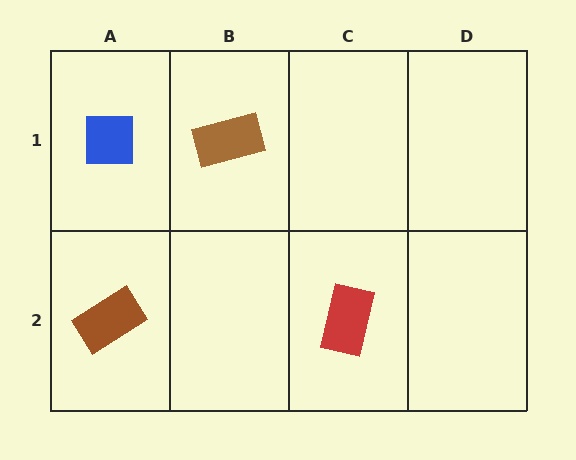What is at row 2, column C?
A red rectangle.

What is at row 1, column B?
A brown rectangle.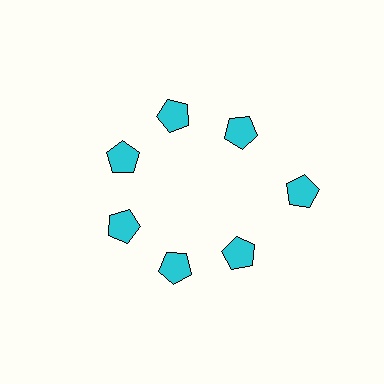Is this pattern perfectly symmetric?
No. The 7 cyan pentagons are arranged in a ring, but one element near the 3 o'clock position is pushed outward from the center, breaking the 7-fold rotational symmetry.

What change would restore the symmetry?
The symmetry would be restored by moving it inward, back onto the ring so that all 7 pentagons sit at equal angles and equal distance from the center.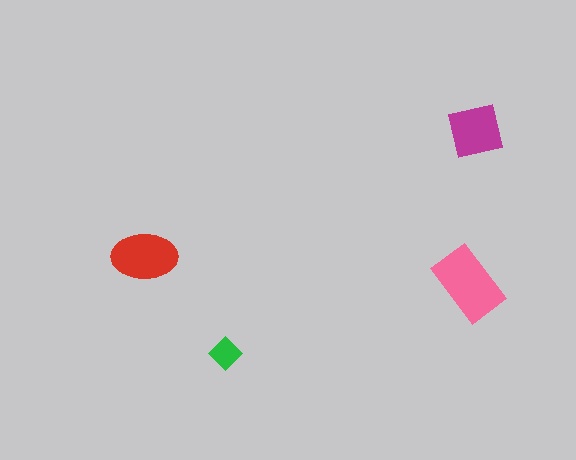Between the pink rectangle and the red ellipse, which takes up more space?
The pink rectangle.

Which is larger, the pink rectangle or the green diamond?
The pink rectangle.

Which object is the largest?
The pink rectangle.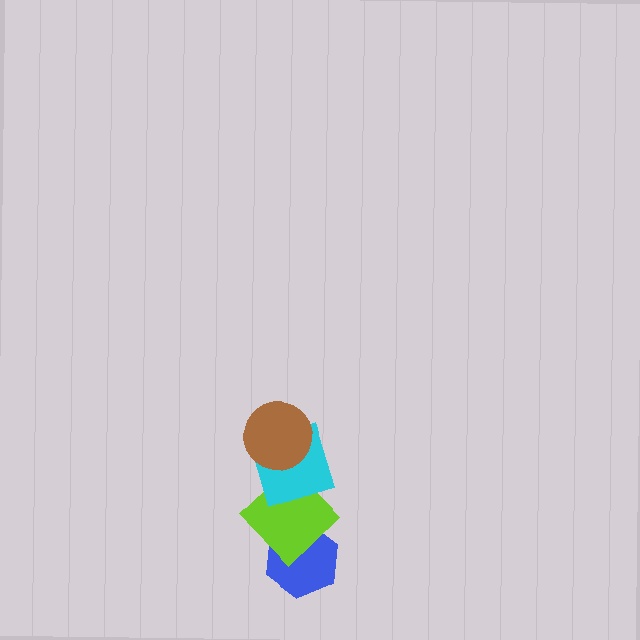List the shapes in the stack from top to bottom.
From top to bottom: the brown circle, the cyan square, the lime diamond, the blue hexagon.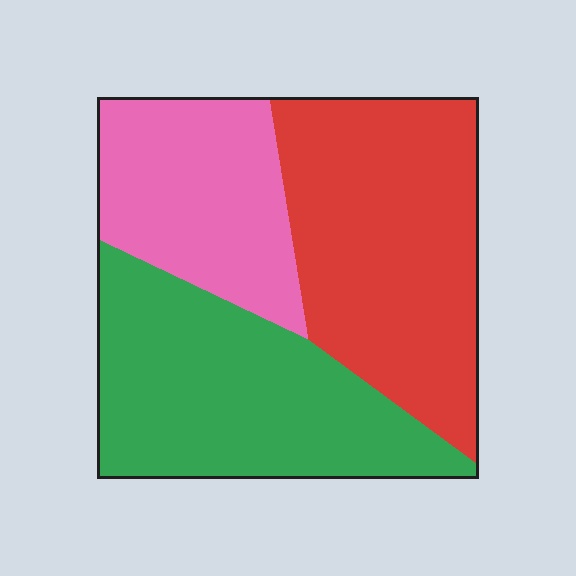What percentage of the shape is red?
Red takes up about two fifths (2/5) of the shape.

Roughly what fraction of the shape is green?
Green covers about 35% of the shape.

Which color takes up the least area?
Pink, at roughly 25%.